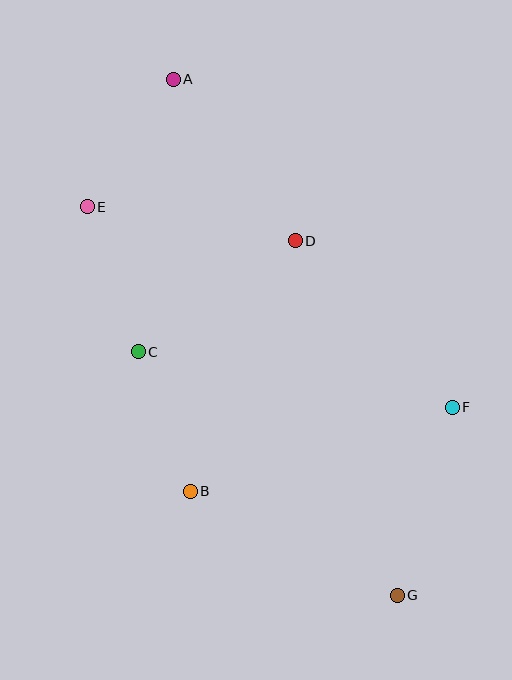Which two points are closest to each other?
Points B and C are closest to each other.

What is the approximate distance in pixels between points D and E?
The distance between D and E is approximately 211 pixels.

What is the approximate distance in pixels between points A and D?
The distance between A and D is approximately 202 pixels.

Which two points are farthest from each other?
Points A and G are farthest from each other.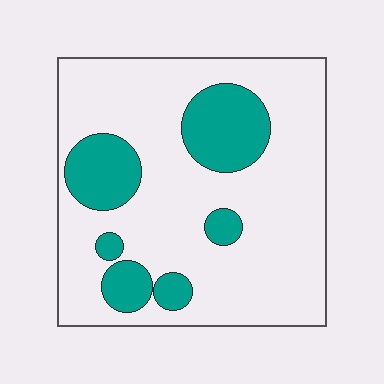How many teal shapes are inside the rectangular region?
6.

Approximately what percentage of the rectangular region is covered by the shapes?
Approximately 20%.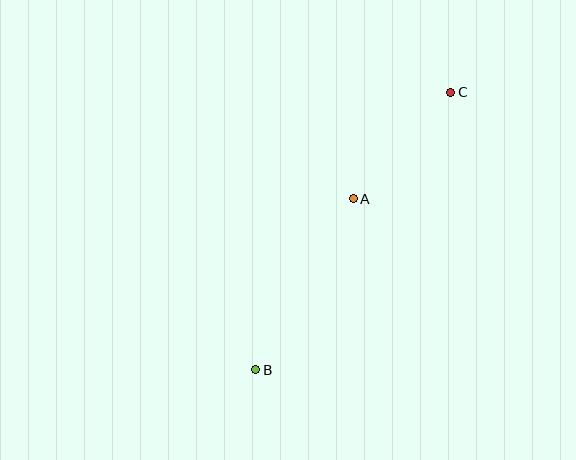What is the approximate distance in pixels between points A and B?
The distance between A and B is approximately 196 pixels.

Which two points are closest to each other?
Points A and C are closest to each other.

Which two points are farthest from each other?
Points B and C are farthest from each other.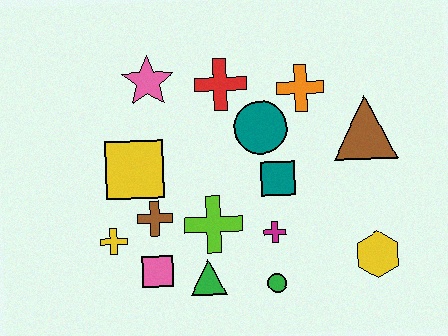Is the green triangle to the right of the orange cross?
No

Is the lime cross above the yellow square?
No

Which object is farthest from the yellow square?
The yellow hexagon is farthest from the yellow square.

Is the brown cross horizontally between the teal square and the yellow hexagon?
No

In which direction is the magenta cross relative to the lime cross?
The magenta cross is to the right of the lime cross.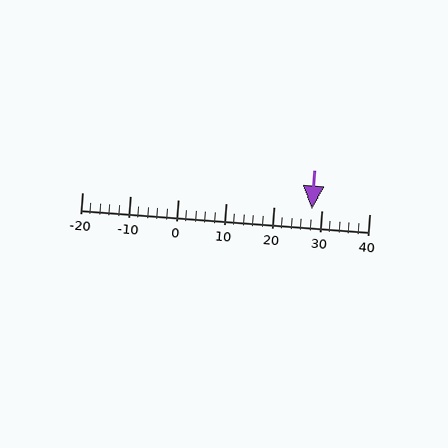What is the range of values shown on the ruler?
The ruler shows values from -20 to 40.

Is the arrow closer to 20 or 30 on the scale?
The arrow is closer to 30.